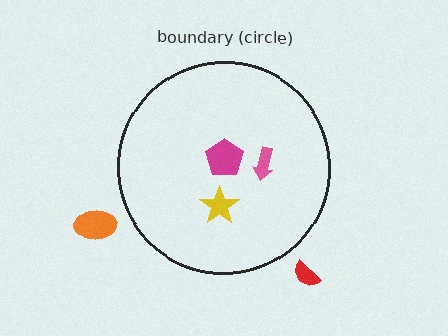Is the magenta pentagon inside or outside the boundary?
Inside.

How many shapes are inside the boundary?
3 inside, 2 outside.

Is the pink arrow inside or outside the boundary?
Inside.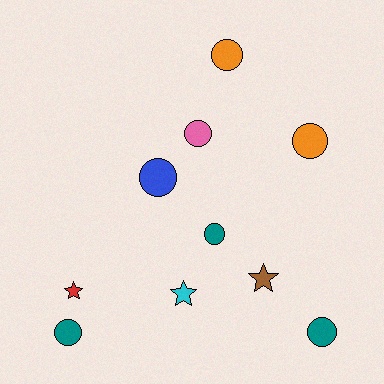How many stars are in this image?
There are 3 stars.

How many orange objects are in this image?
There are 2 orange objects.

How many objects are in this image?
There are 10 objects.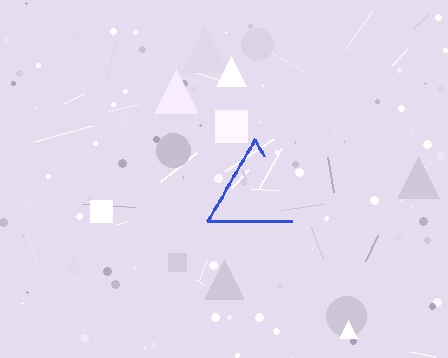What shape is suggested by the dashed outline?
The dashed outline suggests a triangle.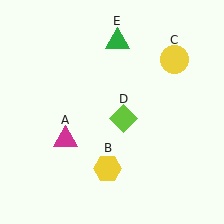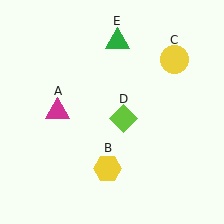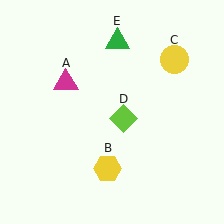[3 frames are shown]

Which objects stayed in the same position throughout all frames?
Yellow hexagon (object B) and yellow circle (object C) and lime diamond (object D) and green triangle (object E) remained stationary.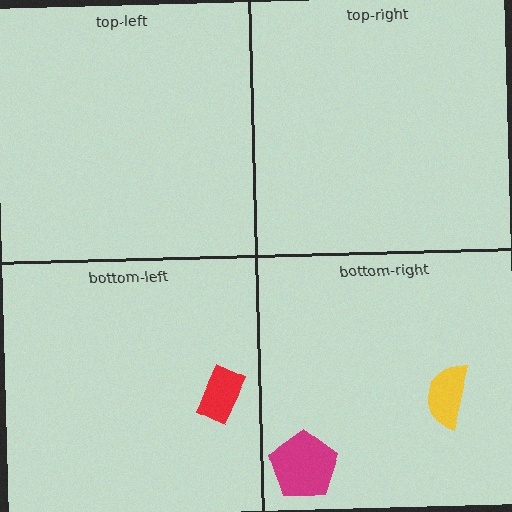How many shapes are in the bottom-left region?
1.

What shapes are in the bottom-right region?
The magenta pentagon, the yellow semicircle.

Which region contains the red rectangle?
The bottom-left region.